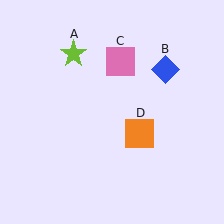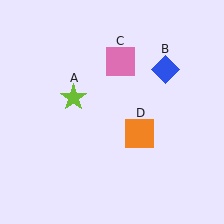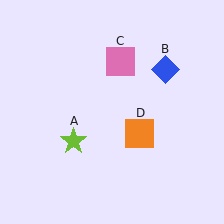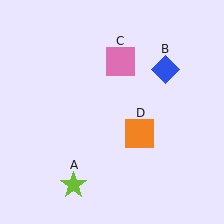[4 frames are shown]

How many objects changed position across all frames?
1 object changed position: lime star (object A).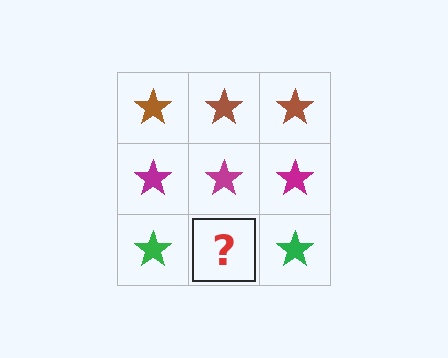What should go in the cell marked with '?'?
The missing cell should contain a green star.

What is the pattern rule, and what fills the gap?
The rule is that each row has a consistent color. The gap should be filled with a green star.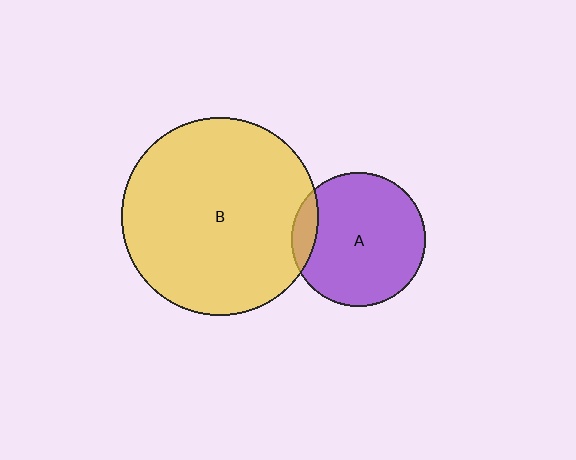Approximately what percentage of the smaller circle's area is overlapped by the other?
Approximately 10%.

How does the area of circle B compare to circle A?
Approximately 2.2 times.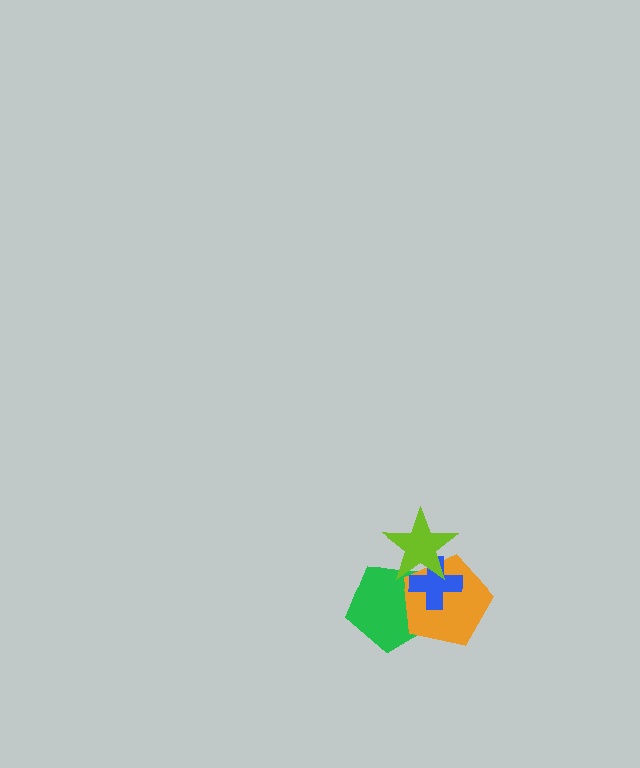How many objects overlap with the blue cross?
3 objects overlap with the blue cross.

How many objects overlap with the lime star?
3 objects overlap with the lime star.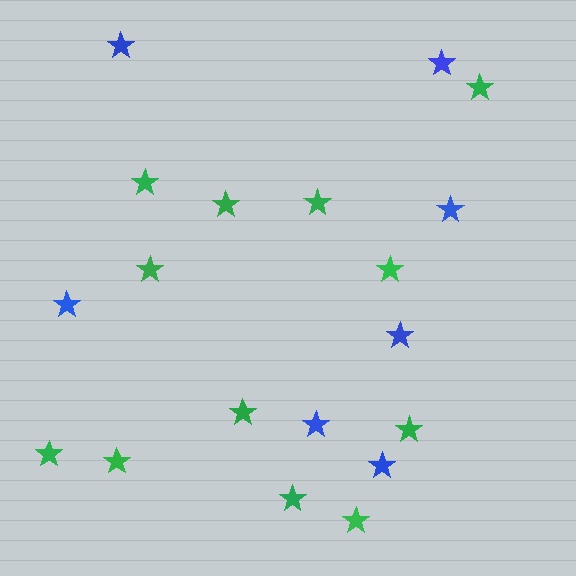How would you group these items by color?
There are 2 groups: one group of blue stars (7) and one group of green stars (12).